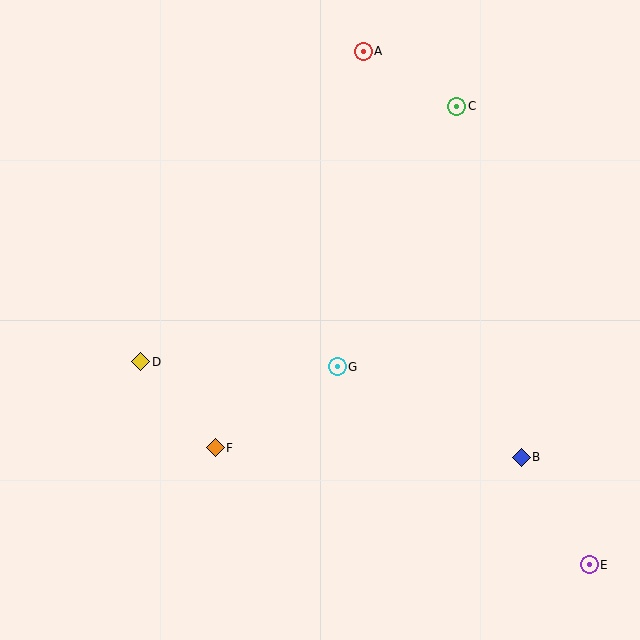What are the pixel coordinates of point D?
Point D is at (141, 362).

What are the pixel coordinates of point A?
Point A is at (363, 51).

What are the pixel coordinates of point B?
Point B is at (521, 457).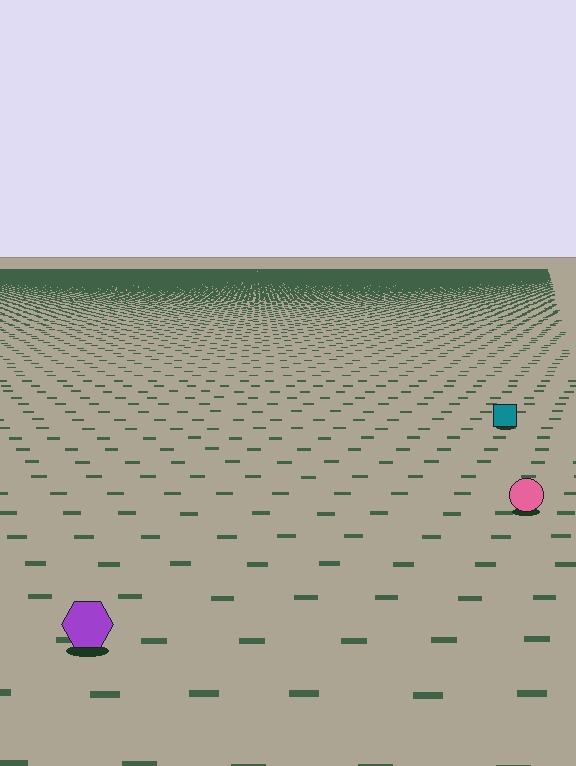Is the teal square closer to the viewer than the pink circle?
No. The pink circle is closer — you can tell from the texture gradient: the ground texture is coarser near it.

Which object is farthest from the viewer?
The teal square is farthest from the viewer. It appears smaller and the ground texture around it is denser.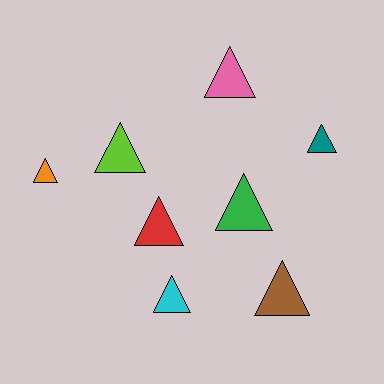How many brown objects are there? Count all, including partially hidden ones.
There is 1 brown object.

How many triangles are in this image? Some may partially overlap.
There are 8 triangles.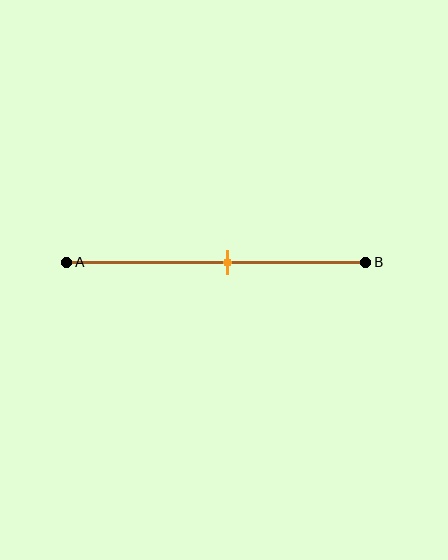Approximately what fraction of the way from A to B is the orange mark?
The orange mark is approximately 55% of the way from A to B.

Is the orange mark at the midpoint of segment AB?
No, the mark is at about 55% from A, not at the 50% midpoint.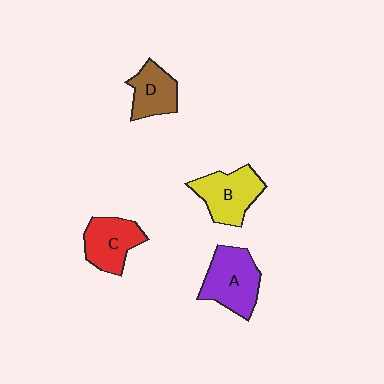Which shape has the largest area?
Shape A (purple).